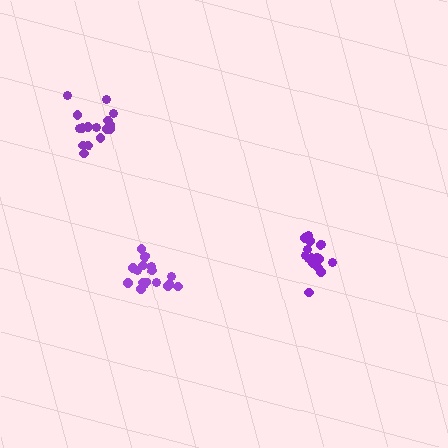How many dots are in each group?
Group 1: 16 dots, Group 2: 16 dots, Group 3: 16 dots (48 total).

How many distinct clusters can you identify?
There are 3 distinct clusters.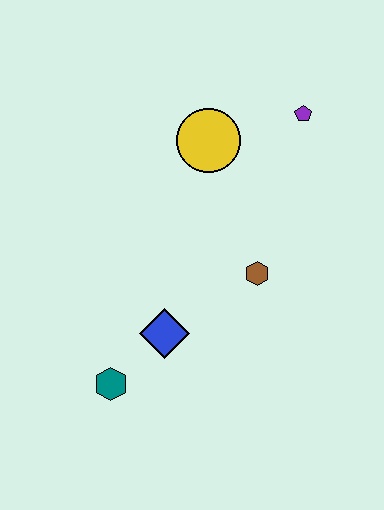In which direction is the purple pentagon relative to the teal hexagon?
The purple pentagon is above the teal hexagon.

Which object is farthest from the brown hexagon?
The teal hexagon is farthest from the brown hexagon.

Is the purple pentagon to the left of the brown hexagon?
No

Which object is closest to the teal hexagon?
The blue diamond is closest to the teal hexagon.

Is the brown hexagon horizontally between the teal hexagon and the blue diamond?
No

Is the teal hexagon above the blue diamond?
No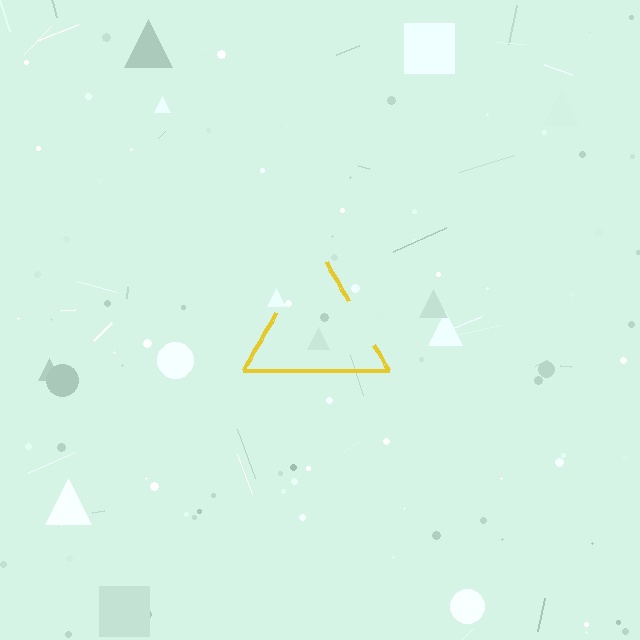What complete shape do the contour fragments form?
The contour fragments form a triangle.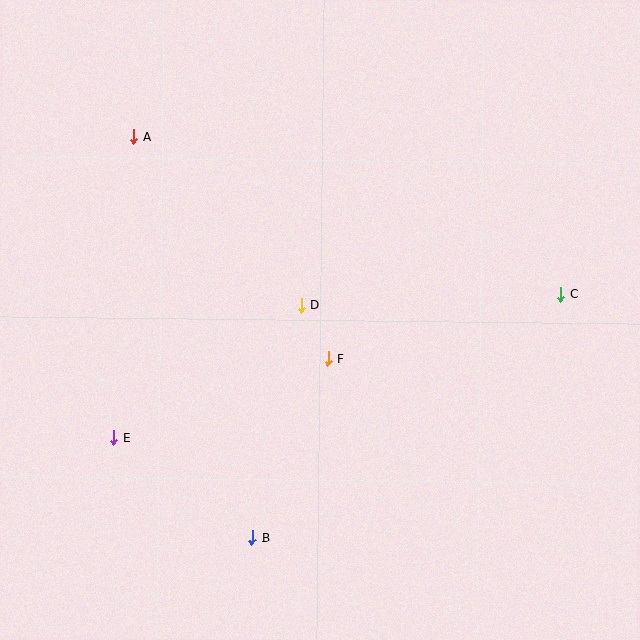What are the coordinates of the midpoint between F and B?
The midpoint between F and B is at (290, 448).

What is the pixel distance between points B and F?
The distance between B and F is 195 pixels.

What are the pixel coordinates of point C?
Point C is at (561, 294).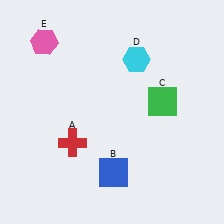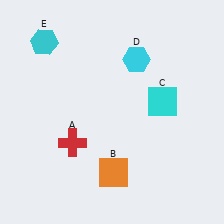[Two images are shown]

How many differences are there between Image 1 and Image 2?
There are 3 differences between the two images.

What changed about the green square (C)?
In Image 1, C is green. In Image 2, it changed to cyan.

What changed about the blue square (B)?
In Image 1, B is blue. In Image 2, it changed to orange.